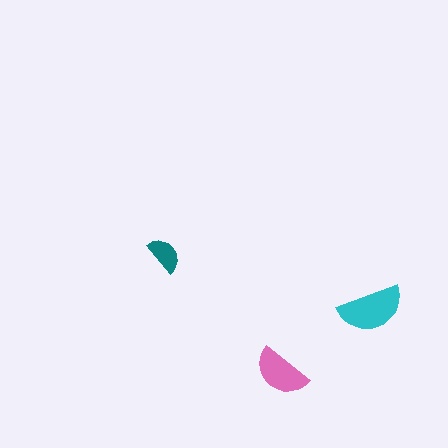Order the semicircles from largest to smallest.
the cyan one, the pink one, the teal one.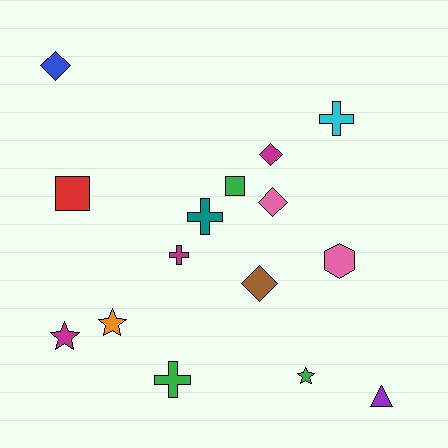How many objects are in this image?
There are 15 objects.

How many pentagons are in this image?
There are no pentagons.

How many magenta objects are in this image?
There are 3 magenta objects.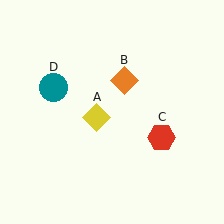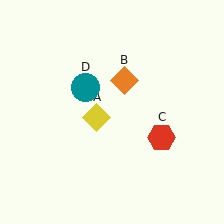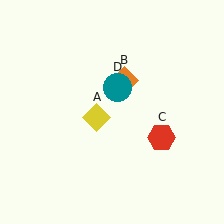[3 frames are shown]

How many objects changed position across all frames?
1 object changed position: teal circle (object D).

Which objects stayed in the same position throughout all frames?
Yellow diamond (object A) and orange diamond (object B) and red hexagon (object C) remained stationary.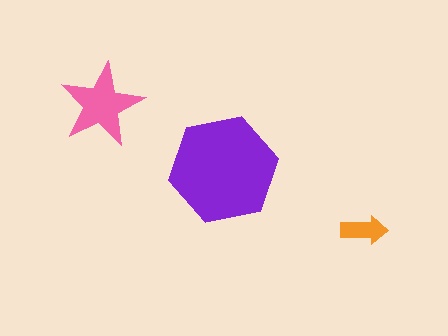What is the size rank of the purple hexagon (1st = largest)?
1st.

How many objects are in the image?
There are 3 objects in the image.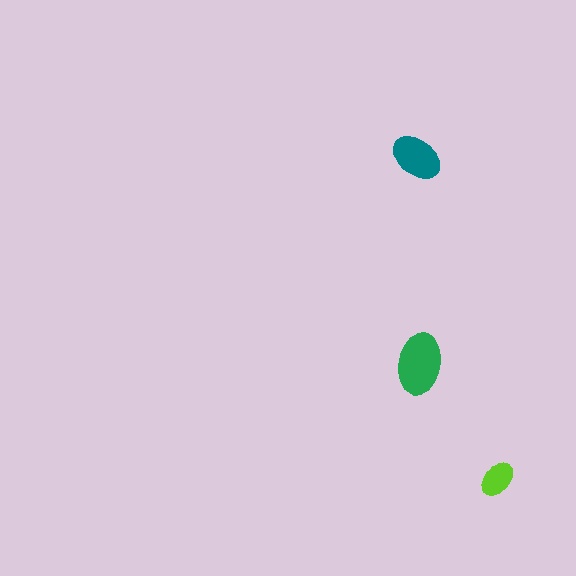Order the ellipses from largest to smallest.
the green one, the teal one, the lime one.